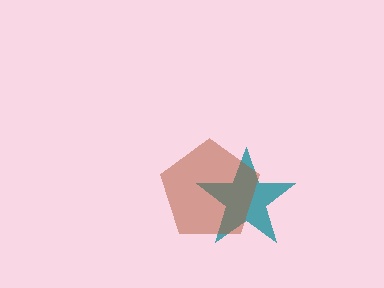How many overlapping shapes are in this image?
There are 2 overlapping shapes in the image.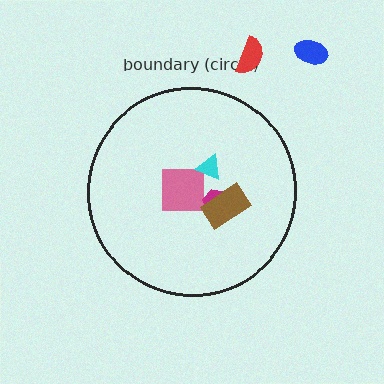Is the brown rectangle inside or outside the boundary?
Inside.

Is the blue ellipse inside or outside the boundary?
Outside.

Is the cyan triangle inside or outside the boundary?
Inside.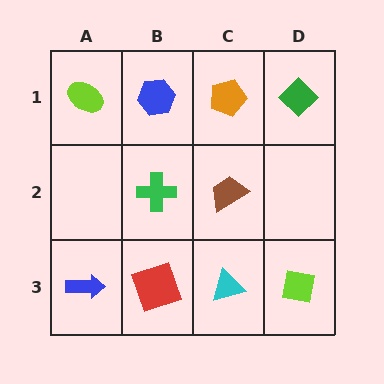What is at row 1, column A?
A lime ellipse.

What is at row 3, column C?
A cyan triangle.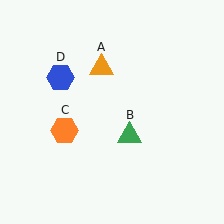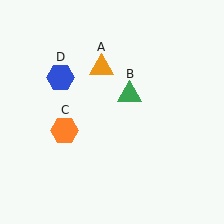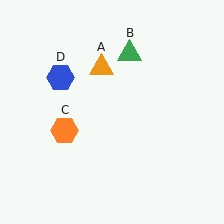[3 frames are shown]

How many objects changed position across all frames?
1 object changed position: green triangle (object B).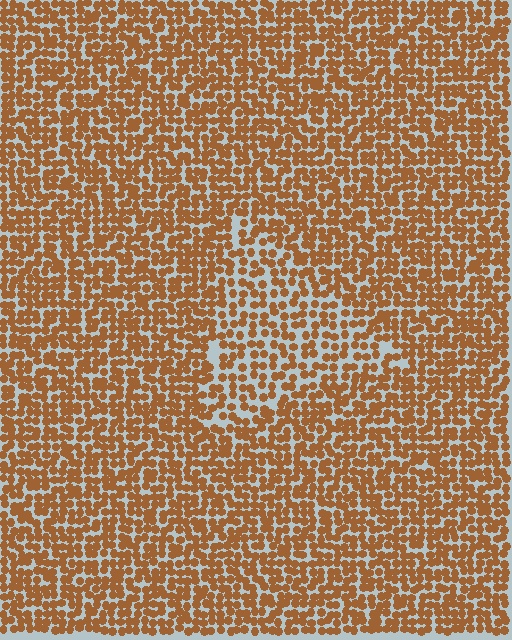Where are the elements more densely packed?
The elements are more densely packed outside the triangle boundary.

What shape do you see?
I see a triangle.